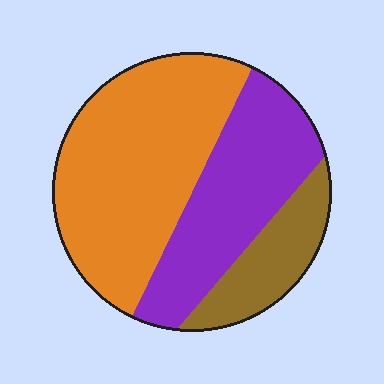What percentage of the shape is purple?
Purple covers around 35% of the shape.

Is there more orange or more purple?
Orange.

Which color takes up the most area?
Orange, at roughly 50%.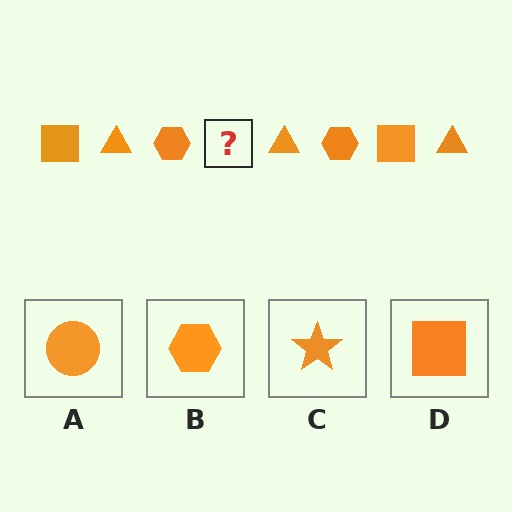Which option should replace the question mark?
Option D.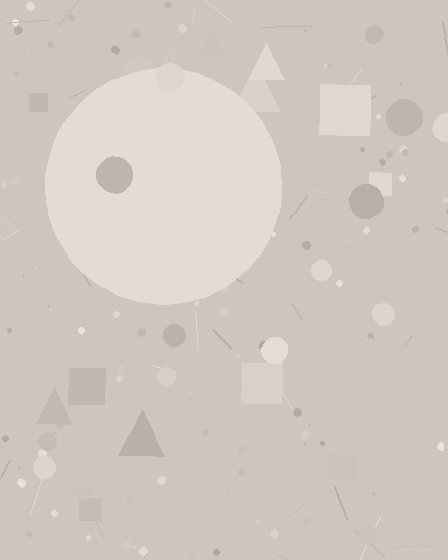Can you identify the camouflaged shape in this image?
The camouflaged shape is a circle.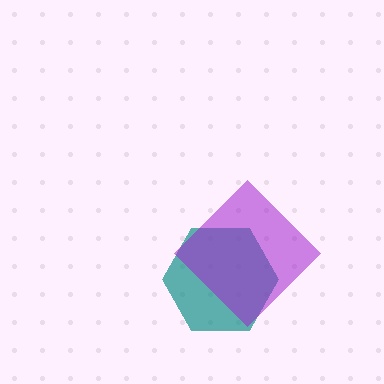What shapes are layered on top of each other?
The layered shapes are: a teal hexagon, a purple diamond.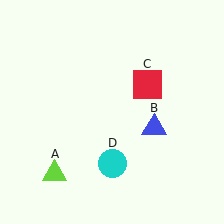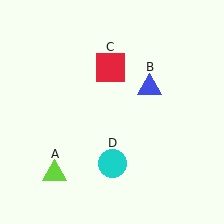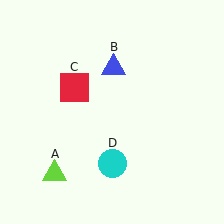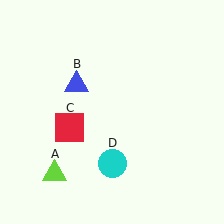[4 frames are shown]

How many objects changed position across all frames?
2 objects changed position: blue triangle (object B), red square (object C).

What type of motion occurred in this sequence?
The blue triangle (object B), red square (object C) rotated counterclockwise around the center of the scene.